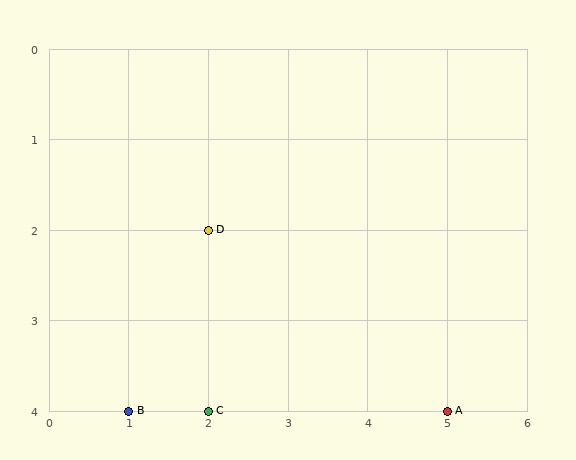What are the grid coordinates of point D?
Point D is at grid coordinates (2, 2).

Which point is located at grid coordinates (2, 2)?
Point D is at (2, 2).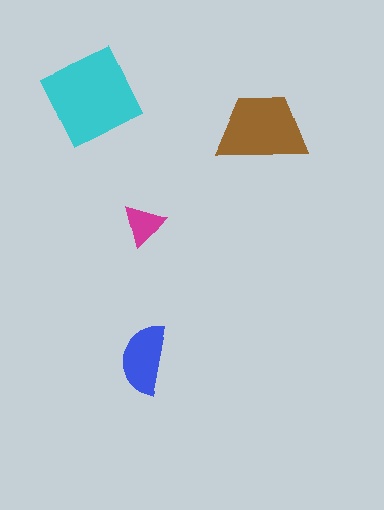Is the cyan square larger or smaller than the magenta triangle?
Larger.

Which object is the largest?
The cyan square.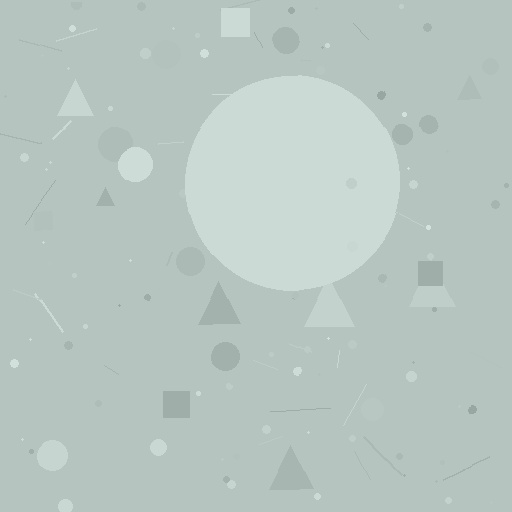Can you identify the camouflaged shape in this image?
The camouflaged shape is a circle.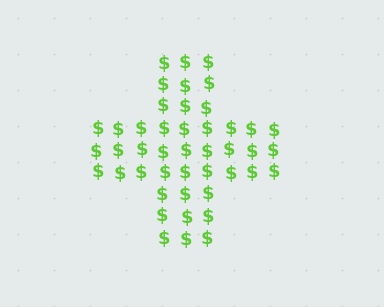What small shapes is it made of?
It is made of small dollar signs.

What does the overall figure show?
The overall figure shows a cross.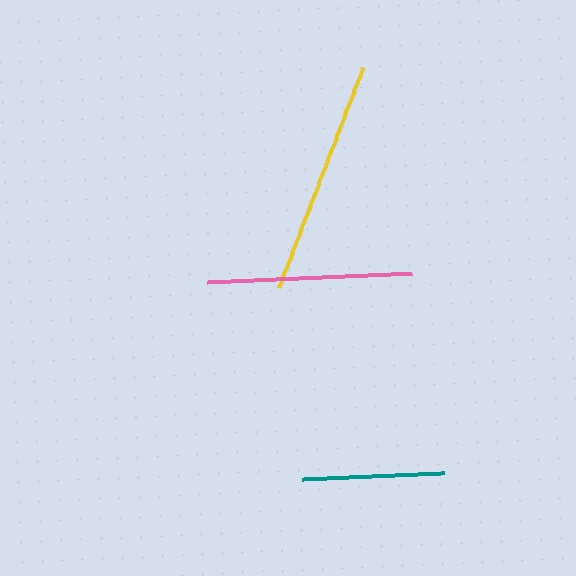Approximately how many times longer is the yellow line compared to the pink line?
The yellow line is approximately 1.2 times the length of the pink line.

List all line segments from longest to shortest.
From longest to shortest: yellow, pink, teal.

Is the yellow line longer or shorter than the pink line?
The yellow line is longer than the pink line.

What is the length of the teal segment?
The teal segment is approximately 142 pixels long.